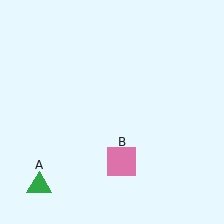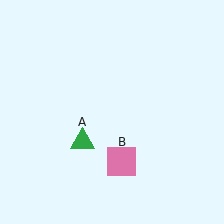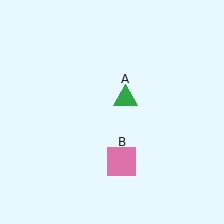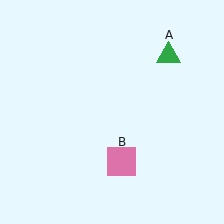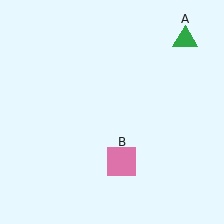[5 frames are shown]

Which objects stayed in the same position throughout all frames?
Pink square (object B) remained stationary.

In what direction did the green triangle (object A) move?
The green triangle (object A) moved up and to the right.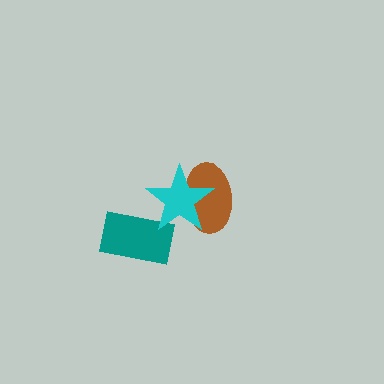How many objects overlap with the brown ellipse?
1 object overlaps with the brown ellipse.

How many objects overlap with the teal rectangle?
1 object overlaps with the teal rectangle.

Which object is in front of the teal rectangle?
The cyan star is in front of the teal rectangle.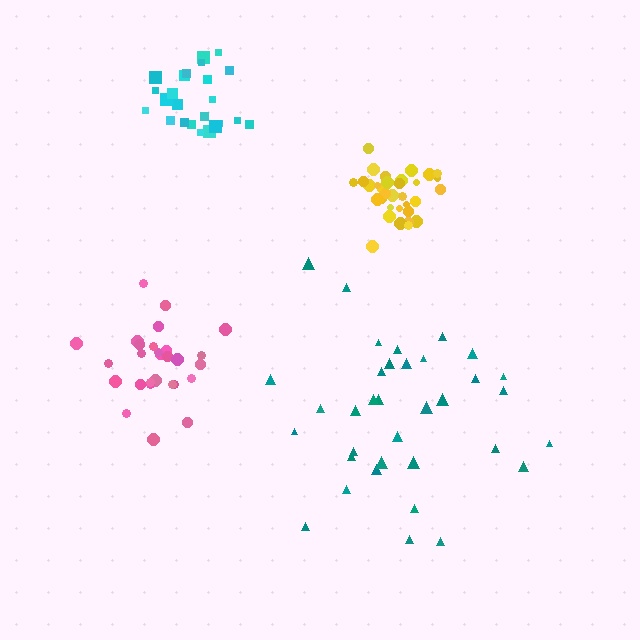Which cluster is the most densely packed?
Yellow.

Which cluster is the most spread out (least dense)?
Teal.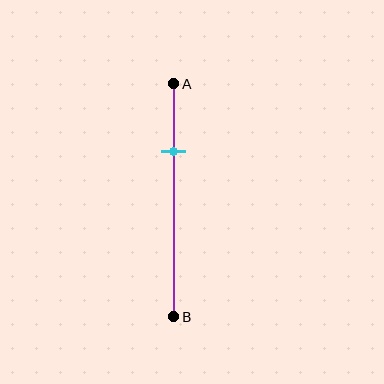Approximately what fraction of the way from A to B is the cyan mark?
The cyan mark is approximately 30% of the way from A to B.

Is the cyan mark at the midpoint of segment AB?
No, the mark is at about 30% from A, not at the 50% midpoint.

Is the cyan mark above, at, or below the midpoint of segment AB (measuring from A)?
The cyan mark is above the midpoint of segment AB.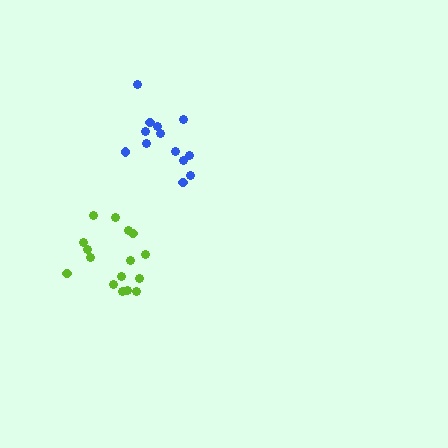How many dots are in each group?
Group 1: 16 dots, Group 2: 13 dots (29 total).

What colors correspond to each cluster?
The clusters are colored: lime, blue.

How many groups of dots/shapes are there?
There are 2 groups.